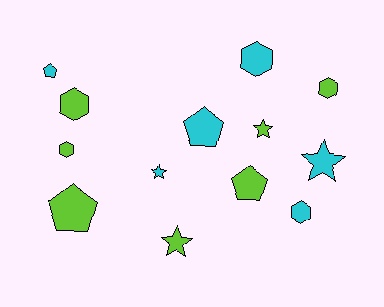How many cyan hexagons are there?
There are 2 cyan hexagons.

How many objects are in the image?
There are 13 objects.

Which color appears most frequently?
Lime, with 7 objects.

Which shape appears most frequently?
Hexagon, with 5 objects.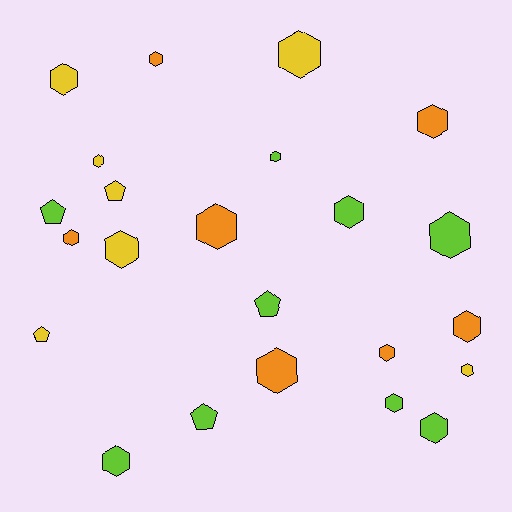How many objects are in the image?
There are 23 objects.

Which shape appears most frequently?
Hexagon, with 18 objects.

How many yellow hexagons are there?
There are 5 yellow hexagons.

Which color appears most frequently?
Lime, with 9 objects.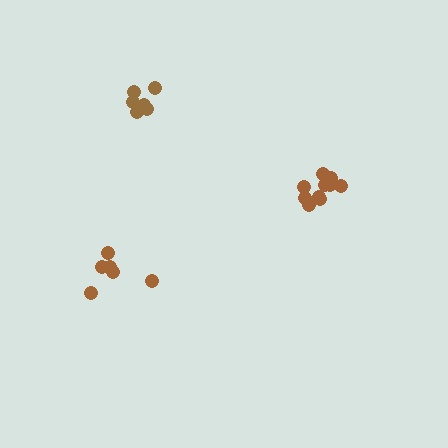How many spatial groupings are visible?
There are 3 spatial groupings.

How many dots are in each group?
Group 1: 10 dots, Group 2: 6 dots, Group 3: 6 dots (22 total).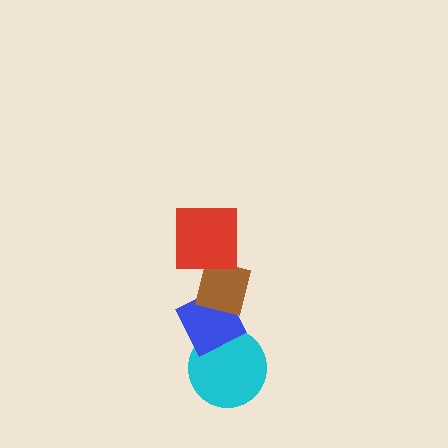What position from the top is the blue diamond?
The blue diamond is 3rd from the top.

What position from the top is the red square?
The red square is 1st from the top.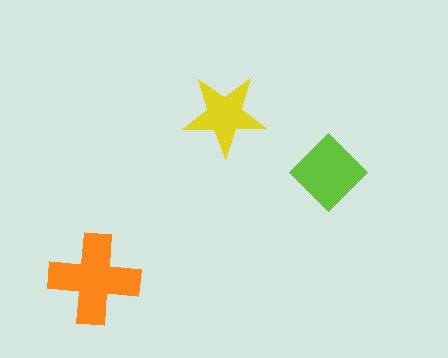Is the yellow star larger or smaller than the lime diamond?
Smaller.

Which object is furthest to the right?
The lime diamond is rightmost.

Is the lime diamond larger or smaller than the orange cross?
Smaller.